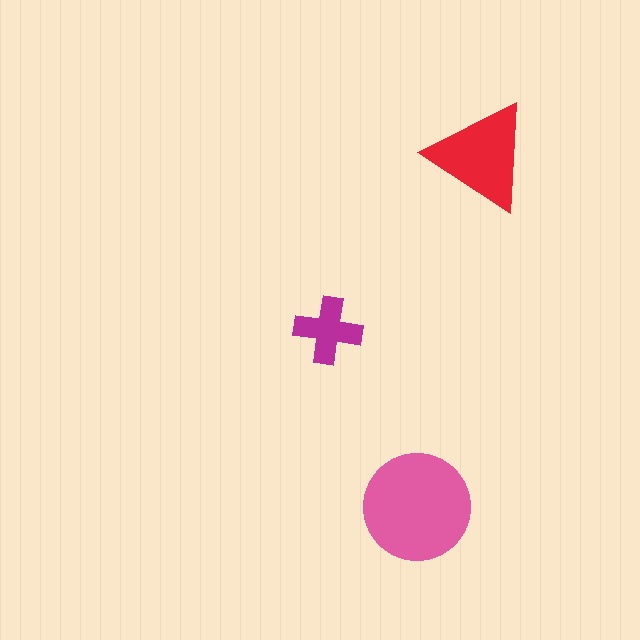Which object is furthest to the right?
The red triangle is rightmost.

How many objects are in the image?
There are 3 objects in the image.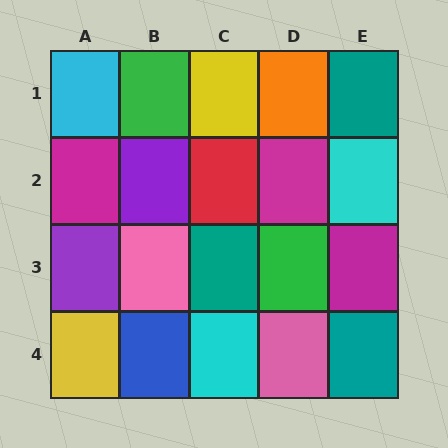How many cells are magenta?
3 cells are magenta.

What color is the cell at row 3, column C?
Teal.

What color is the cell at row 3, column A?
Purple.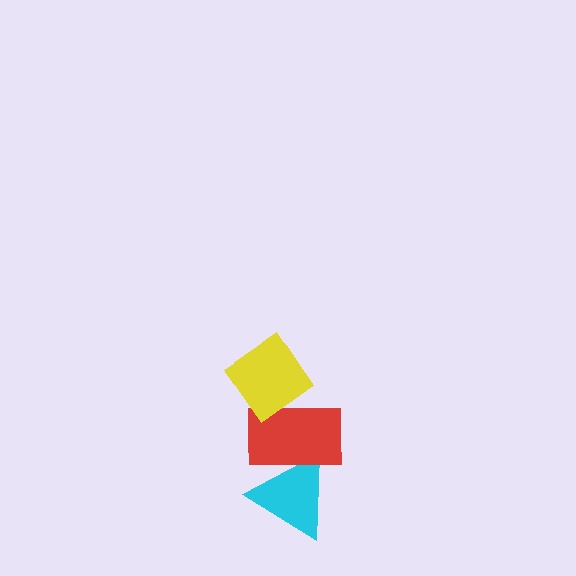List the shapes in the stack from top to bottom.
From top to bottom: the yellow diamond, the red rectangle, the cyan triangle.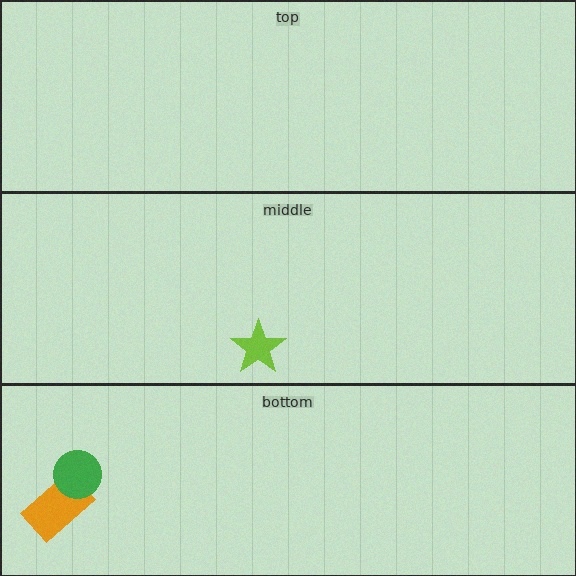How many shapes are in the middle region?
1.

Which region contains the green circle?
The bottom region.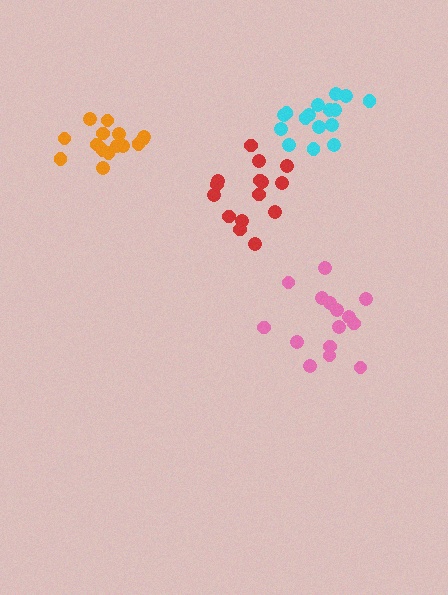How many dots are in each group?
Group 1: 15 dots, Group 2: 15 dots, Group 3: 16 dots, Group 4: 15 dots (61 total).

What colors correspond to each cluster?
The clusters are colored: pink, red, cyan, orange.